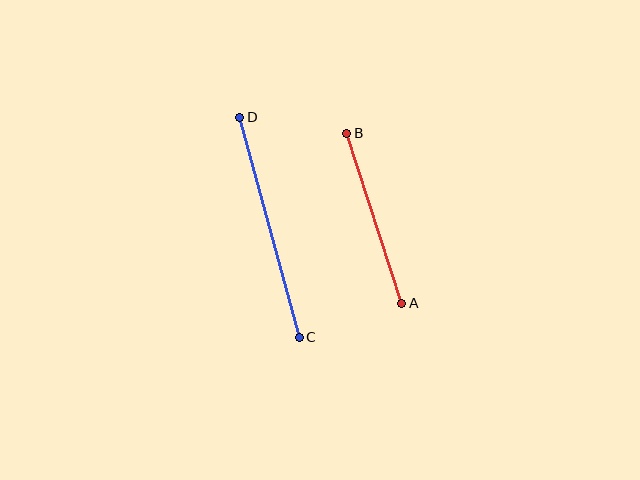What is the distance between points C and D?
The distance is approximately 228 pixels.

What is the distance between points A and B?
The distance is approximately 178 pixels.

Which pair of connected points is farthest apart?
Points C and D are farthest apart.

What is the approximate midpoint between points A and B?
The midpoint is at approximately (374, 218) pixels.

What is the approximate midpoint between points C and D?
The midpoint is at approximately (269, 227) pixels.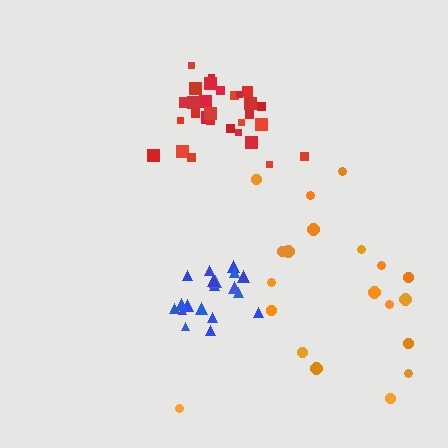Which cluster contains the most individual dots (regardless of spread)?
Red (30).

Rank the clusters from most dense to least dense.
red, blue, orange.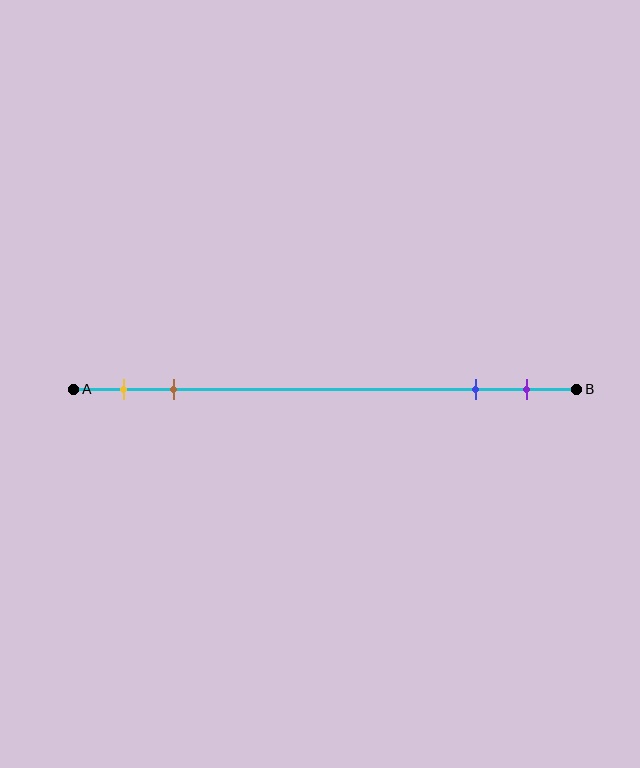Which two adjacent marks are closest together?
The blue and purple marks are the closest adjacent pair.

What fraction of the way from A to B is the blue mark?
The blue mark is approximately 80% (0.8) of the way from A to B.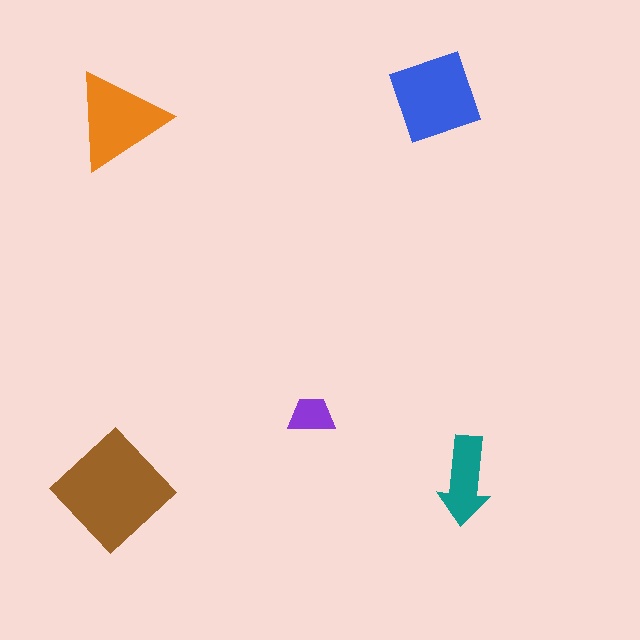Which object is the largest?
The brown diamond.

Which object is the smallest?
The purple trapezoid.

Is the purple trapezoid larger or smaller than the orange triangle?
Smaller.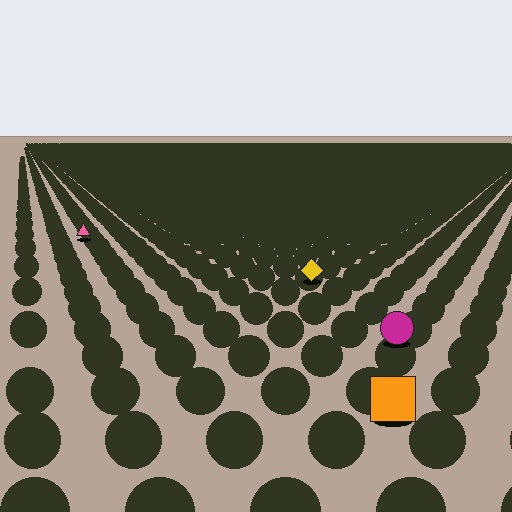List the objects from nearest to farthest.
From nearest to farthest: the orange square, the magenta circle, the yellow diamond, the pink triangle.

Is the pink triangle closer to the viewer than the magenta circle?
No. The magenta circle is closer — you can tell from the texture gradient: the ground texture is coarser near it.